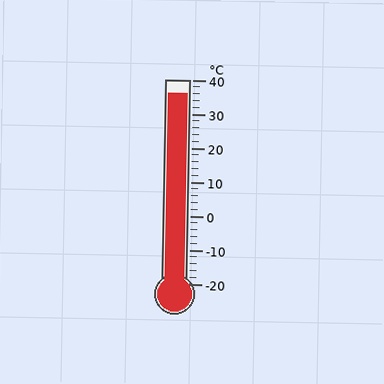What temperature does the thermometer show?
The thermometer shows approximately 36°C.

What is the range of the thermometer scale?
The thermometer scale ranges from -20°C to 40°C.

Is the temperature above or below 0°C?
The temperature is above 0°C.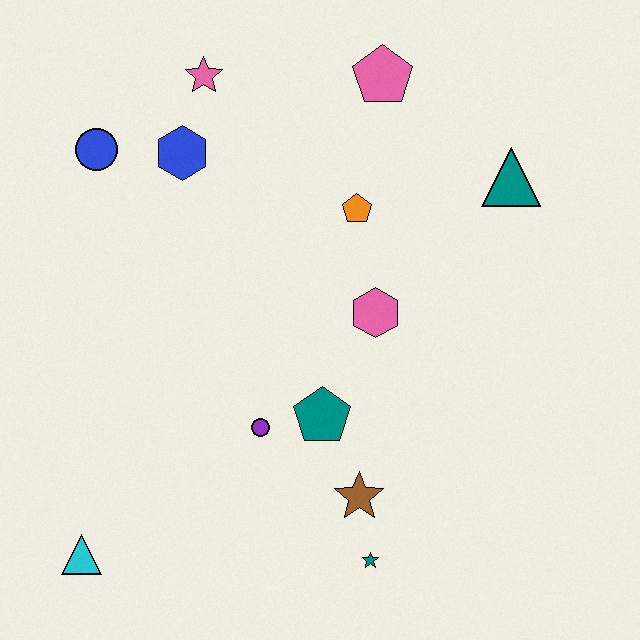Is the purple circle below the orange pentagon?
Yes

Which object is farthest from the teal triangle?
The cyan triangle is farthest from the teal triangle.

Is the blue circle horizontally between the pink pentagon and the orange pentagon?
No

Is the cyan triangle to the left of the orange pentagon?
Yes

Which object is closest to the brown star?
The teal star is closest to the brown star.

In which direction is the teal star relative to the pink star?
The teal star is below the pink star.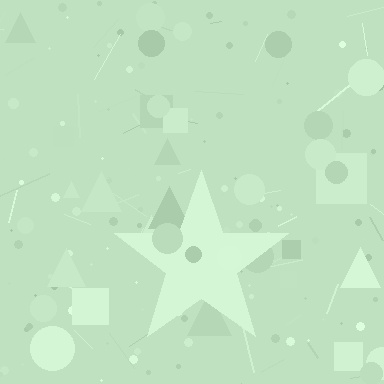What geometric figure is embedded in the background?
A star is embedded in the background.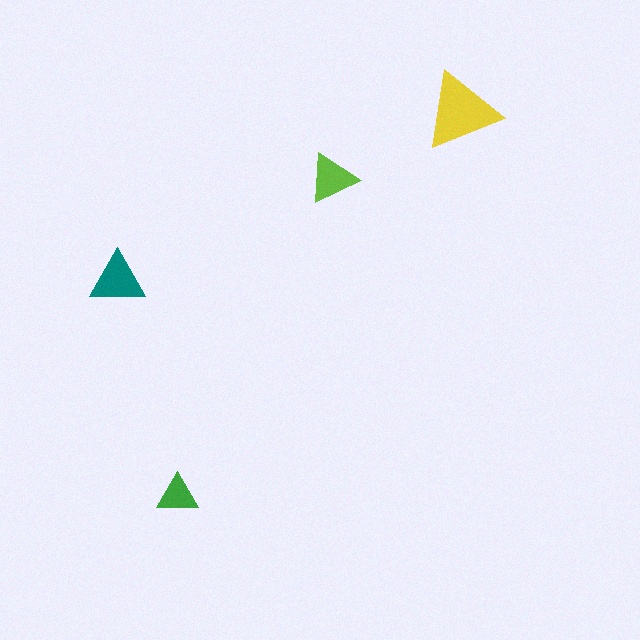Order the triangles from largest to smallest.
the yellow one, the teal one, the lime one, the green one.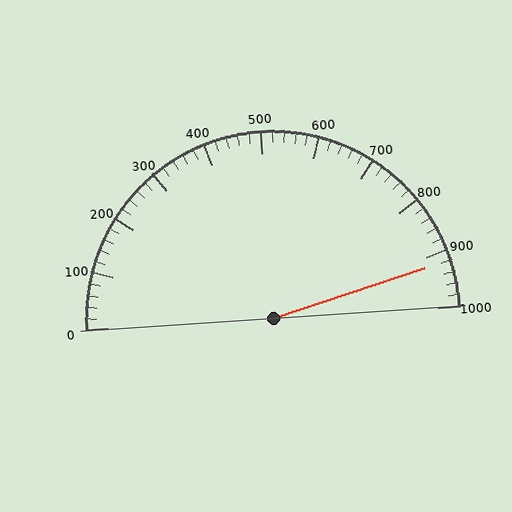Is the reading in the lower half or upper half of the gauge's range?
The reading is in the upper half of the range (0 to 1000).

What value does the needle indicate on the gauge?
The needle indicates approximately 920.